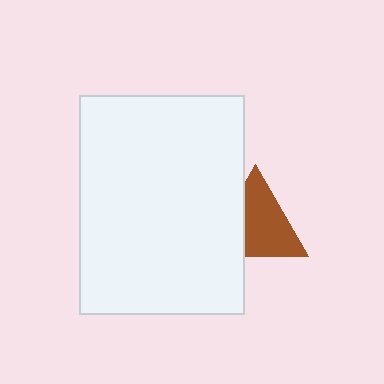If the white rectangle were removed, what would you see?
You would see the complete brown triangle.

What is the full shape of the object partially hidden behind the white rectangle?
The partially hidden object is a brown triangle.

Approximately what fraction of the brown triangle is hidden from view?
Roughly 33% of the brown triangle is hidden behind the white rectangle.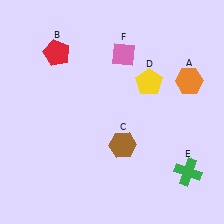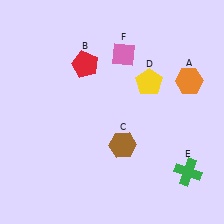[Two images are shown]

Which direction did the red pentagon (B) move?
The red pentagon (B) moved right.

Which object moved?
The red pentagon (B) moved right.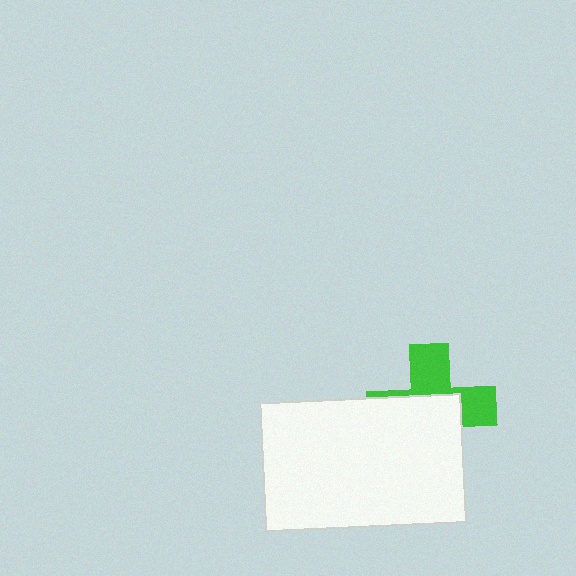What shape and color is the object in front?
The object in front is a white rectangle.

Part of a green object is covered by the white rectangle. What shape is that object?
It is a cross.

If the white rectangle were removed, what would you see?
You would see the complete green cross.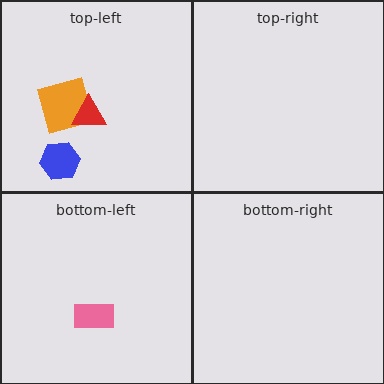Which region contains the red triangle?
The top-left region.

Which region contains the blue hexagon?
The top-left region.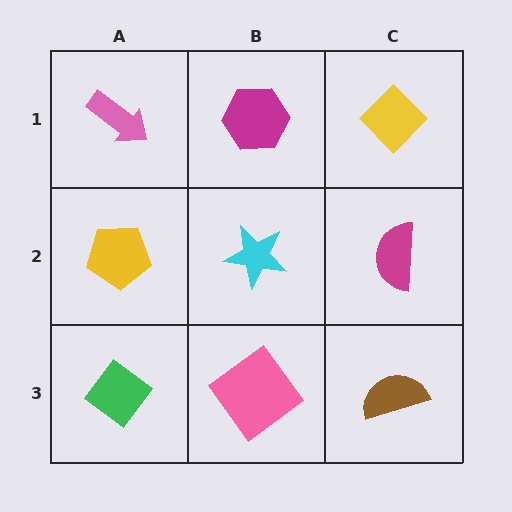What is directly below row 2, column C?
A brown semicircle.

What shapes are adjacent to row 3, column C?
A magenta semicircle (row 2, column C), a pink diamond (row 3, column B).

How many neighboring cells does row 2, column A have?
3.